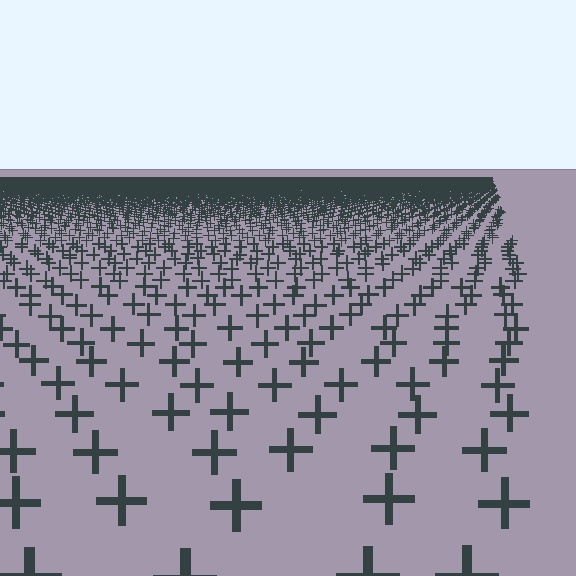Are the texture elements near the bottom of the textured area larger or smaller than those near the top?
Larger. Near the bottom, elements are closer to the viewer and appear at a bigger on-screen size.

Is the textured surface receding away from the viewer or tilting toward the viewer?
The surface is receding away from the viewer. Texture elements get smaller and denser toward the top.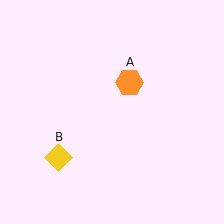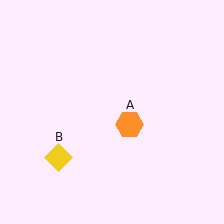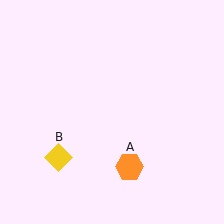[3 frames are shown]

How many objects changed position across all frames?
1 object changed position: orange hexagon (object A).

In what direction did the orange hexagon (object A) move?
The orange hexagon (object A) moved down.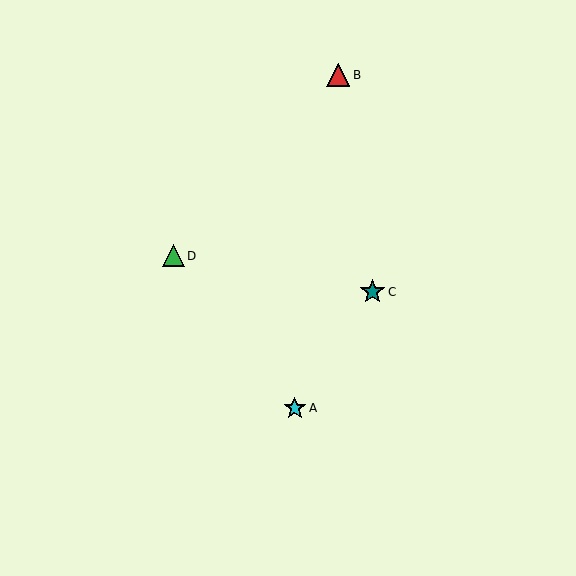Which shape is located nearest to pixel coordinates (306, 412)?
The cyan star (labeled A) at (295, 408) is nearest to that location.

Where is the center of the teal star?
The center of the teal star is at (372, 292).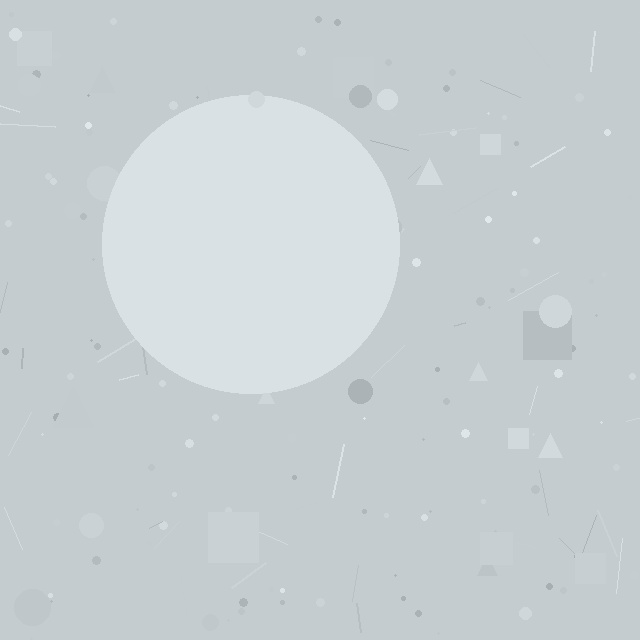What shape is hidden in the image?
A circle is hidden in the image.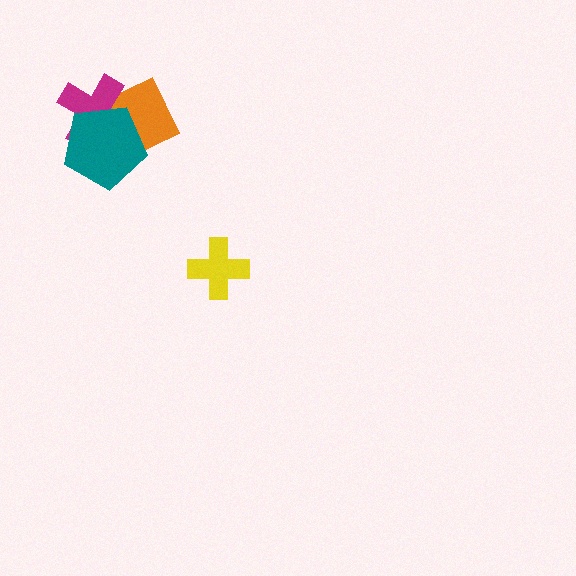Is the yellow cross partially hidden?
No, no other shape covers it.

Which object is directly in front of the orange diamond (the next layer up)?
The magenta cross is directly in front of the orange diamond.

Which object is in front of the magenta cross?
The teal pentagon is in front of the magenta cross.